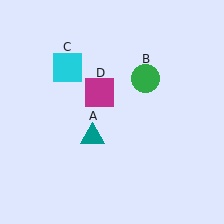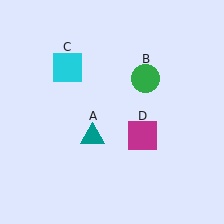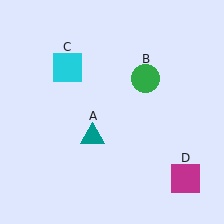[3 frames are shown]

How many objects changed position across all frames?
1 object changed position: magenta square (object D).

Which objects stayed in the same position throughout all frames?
Teal triangle (object A) and green circle (object B) and cyan square (object C) remained stationary.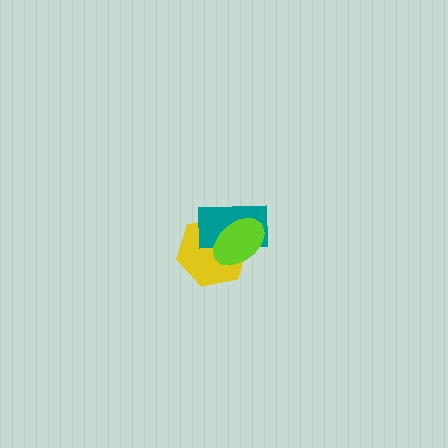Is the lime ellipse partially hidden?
No, no other shape covers it.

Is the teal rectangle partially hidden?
Yes, it is partially covered by another shape.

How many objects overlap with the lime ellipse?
2 objects overlap with the lime ellipse.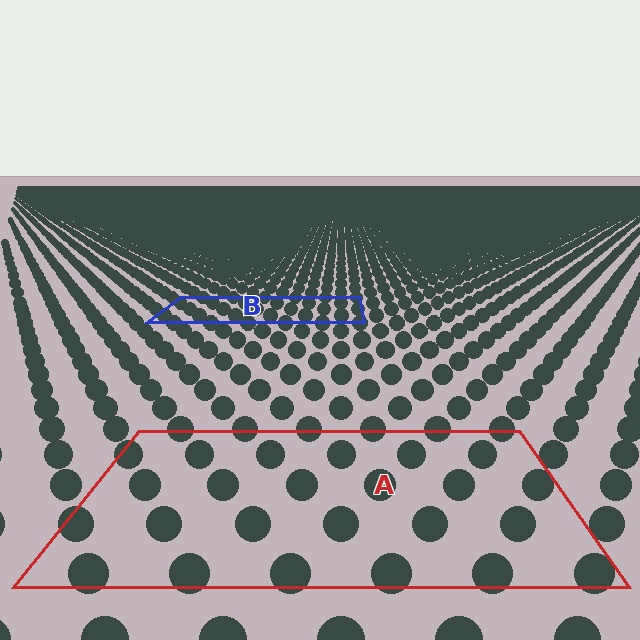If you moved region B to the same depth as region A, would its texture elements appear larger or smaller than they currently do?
They would appear larger. At a closer depth, the same texture elements are projected at a bigger on-screen size.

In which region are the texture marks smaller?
The texture marks are smaller in region B, because it is farther away.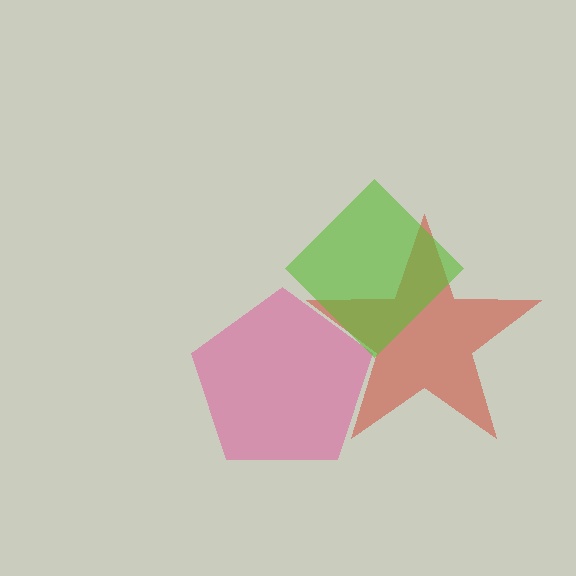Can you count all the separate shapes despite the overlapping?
Yes, there are 3 separate shapes.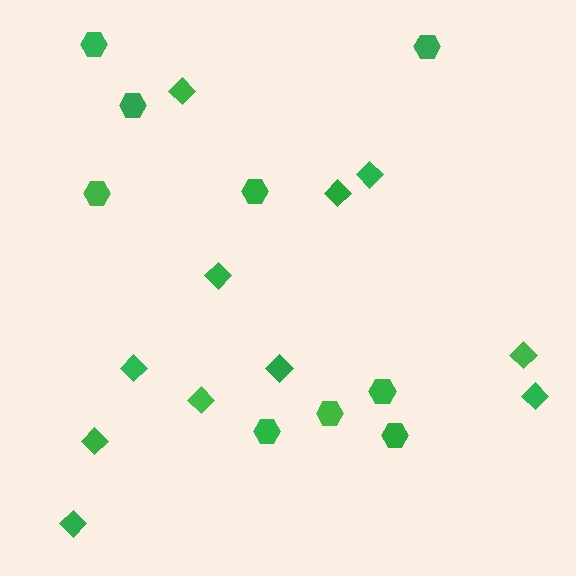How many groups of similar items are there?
There are 2 groups: one group of hexagons (9) and one group of diamonds (11).